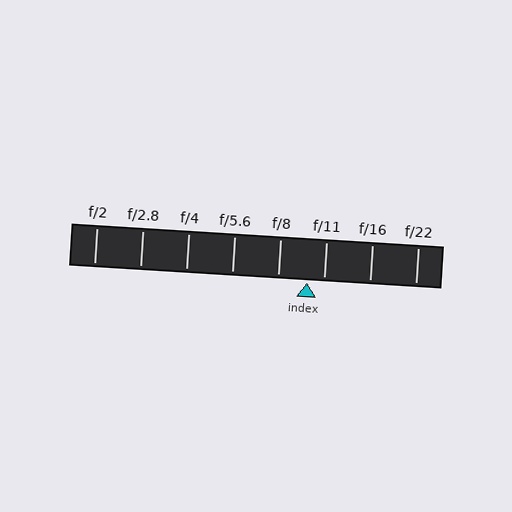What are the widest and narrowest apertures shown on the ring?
The widest aperture shown is f/2 and the narrowest is f/22.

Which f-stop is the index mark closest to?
The index mark is closest to f/11.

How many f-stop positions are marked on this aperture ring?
There are 8 f-stop positions marked.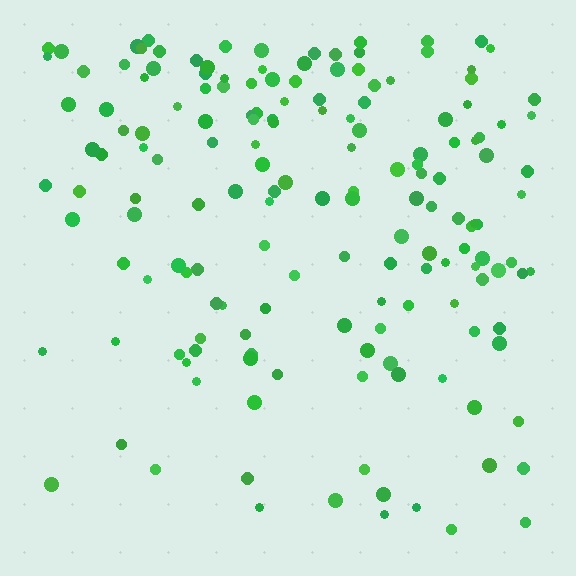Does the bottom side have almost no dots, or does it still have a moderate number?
Still a moderate number, just noticeably fewer than the top.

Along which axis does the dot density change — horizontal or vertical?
Vertical.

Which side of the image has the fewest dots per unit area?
The bottom.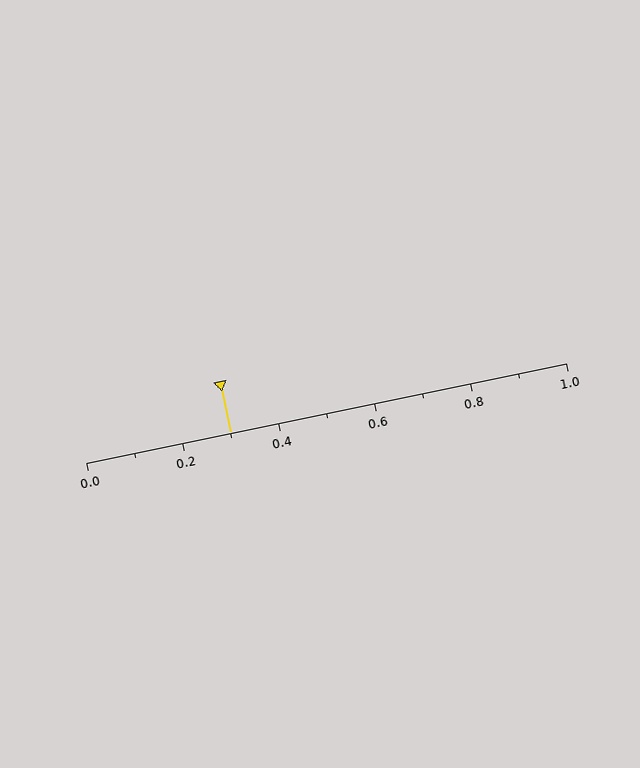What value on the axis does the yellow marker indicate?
The marker indicates approximately 0.3.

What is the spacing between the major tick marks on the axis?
The major ticks are spaced 0.2 apart.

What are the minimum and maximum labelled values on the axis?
The axis runs from 0.0 to 1.0.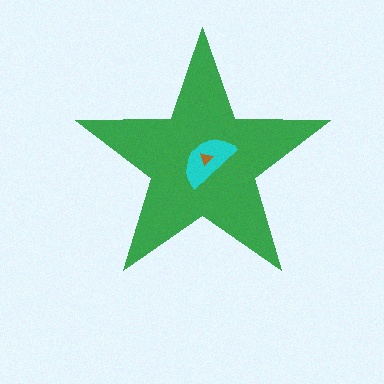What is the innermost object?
The brown triangle.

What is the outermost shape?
The green star.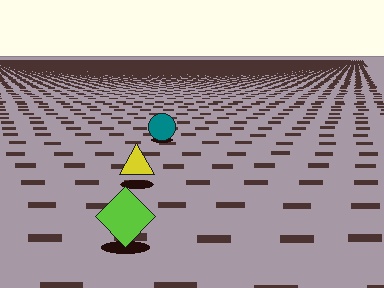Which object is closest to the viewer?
The lime diamond is closest. The texture marks near it are larger and more spread out.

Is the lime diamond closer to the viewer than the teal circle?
Yes. The lime diamond is closer — you can tell from the texture gradient: the ground texture is coarser near it.